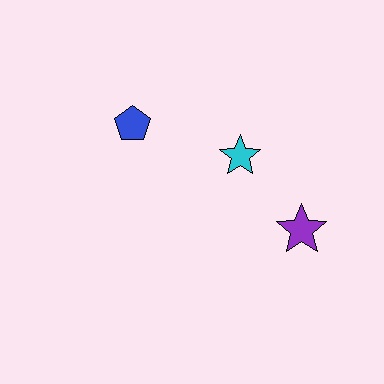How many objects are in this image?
There are 3 objects.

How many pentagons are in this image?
There is 1 pentagon.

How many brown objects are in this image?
There are no brown objects.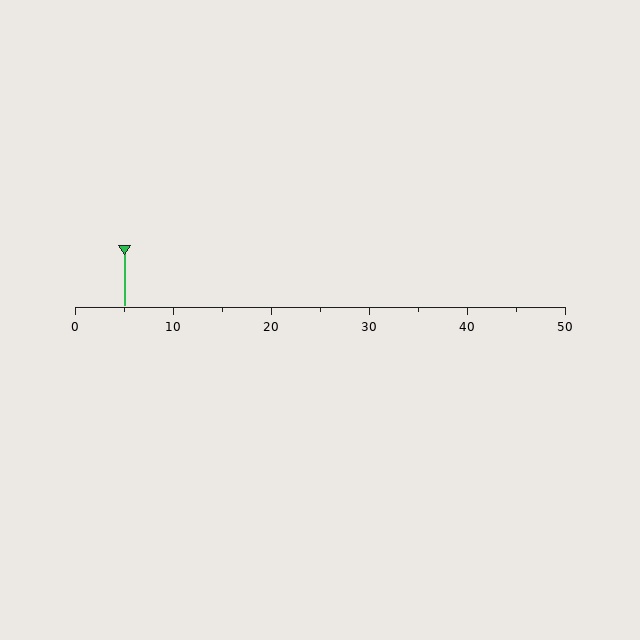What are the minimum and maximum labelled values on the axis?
The axis runs from 0 to 50.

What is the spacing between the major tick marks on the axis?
The major ticks are spaced 10 apart.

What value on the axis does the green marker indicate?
The marker indicates approximately 5.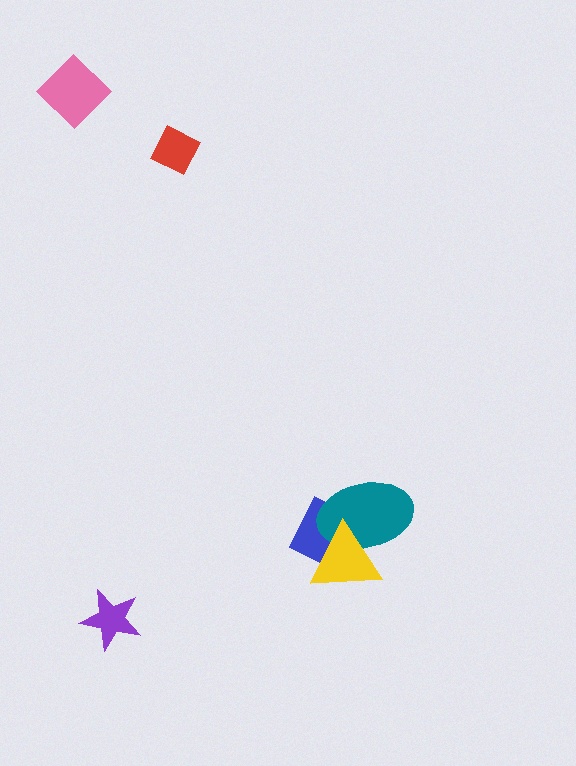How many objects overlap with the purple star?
0 objects overlap with the purple star.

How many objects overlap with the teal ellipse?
2 objects overlap with the teal ellipse.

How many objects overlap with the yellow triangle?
2 objects overlap with the yellow triangle.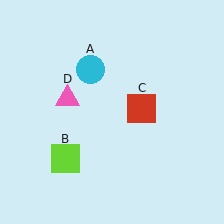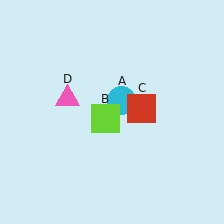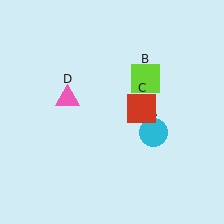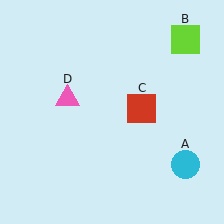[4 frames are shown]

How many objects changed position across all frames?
2 objects changed position: cyan circle (object A), lime square (object B).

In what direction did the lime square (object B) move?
The lime square (object B) moved up and to the right.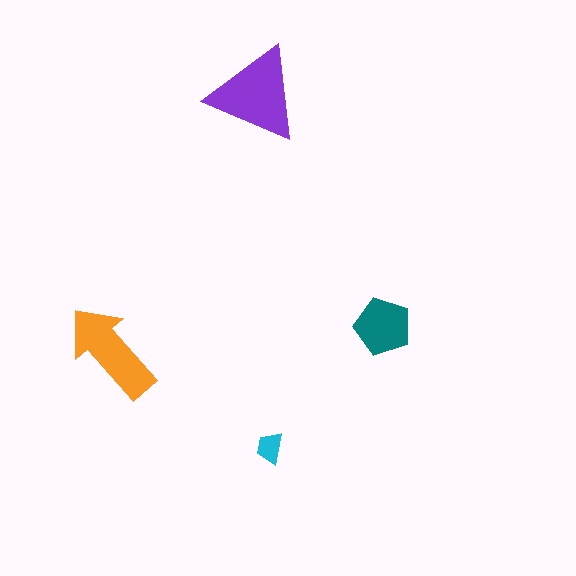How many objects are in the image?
There are 4 objects in the image.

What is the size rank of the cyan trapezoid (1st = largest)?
4th.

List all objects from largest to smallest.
The purple triangle, the orange arrow, the teal pentagon, the cyan trapezoid.